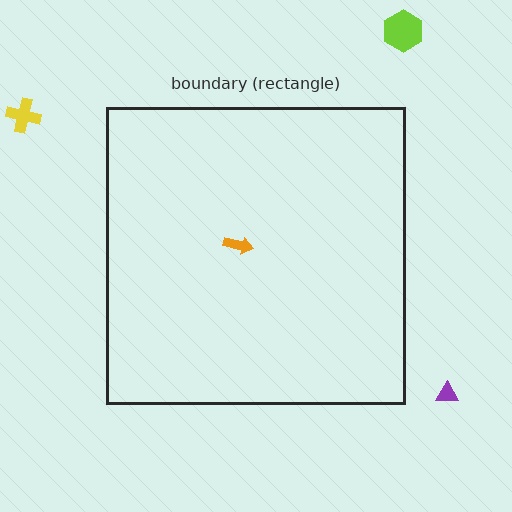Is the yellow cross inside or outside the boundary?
Outside.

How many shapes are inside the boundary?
1 inside, 3 outside.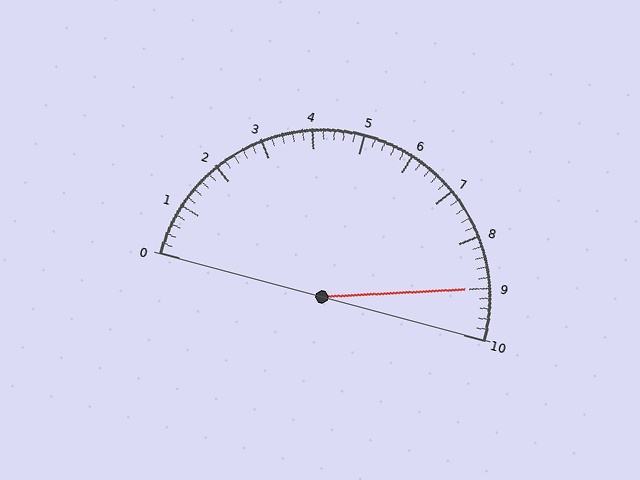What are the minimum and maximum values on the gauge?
The gauge ranges from 0 to 10.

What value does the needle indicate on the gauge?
The needle indicates approximately 9.0.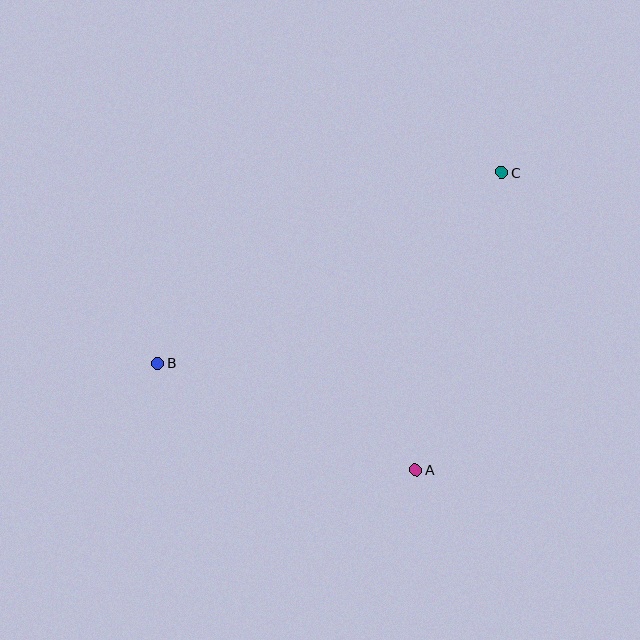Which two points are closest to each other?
Points A and B are closest to each other.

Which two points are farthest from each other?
Points B and C are farthest from each other.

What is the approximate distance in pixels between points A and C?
The distance between A and C is approximately 310 pixels.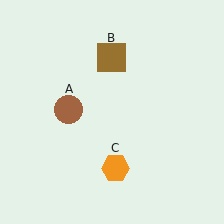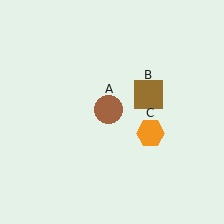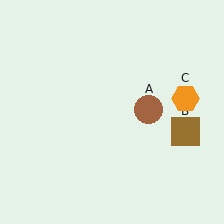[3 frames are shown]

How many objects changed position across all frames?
3 objects changed position: brown circle (object A), brown square (object B), orange hexagon (object C).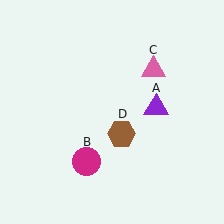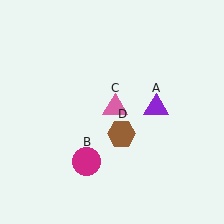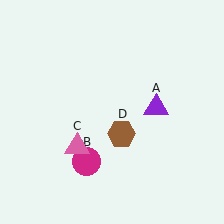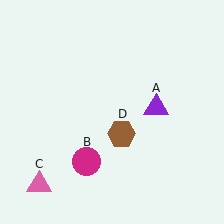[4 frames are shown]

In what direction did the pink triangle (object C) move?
The pink triangle (object C) moved down and to the left.